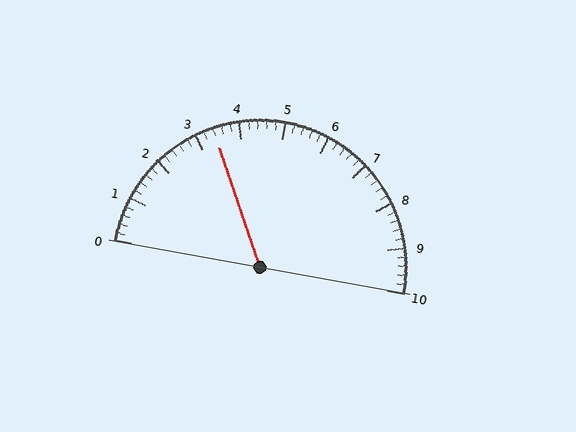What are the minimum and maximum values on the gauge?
The gauge ranges from 0 to 10.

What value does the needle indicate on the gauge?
The needle indicates approximately 3.4.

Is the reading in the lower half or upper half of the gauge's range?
The reading is in the lower half of the range (0 to 10).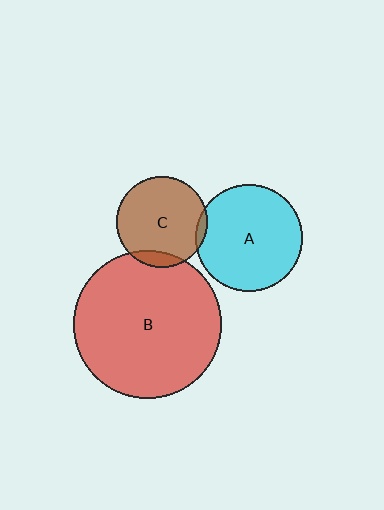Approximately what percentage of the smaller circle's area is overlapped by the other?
Approximately 5%.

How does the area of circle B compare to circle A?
Approximately 1.9 times.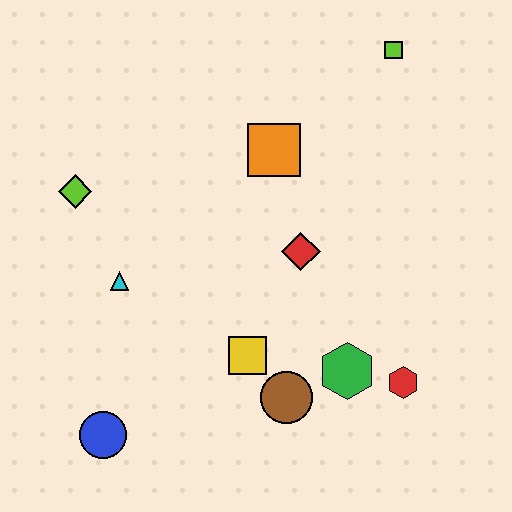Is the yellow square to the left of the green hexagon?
Yes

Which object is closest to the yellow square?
The brown circle is closest to the yellow square.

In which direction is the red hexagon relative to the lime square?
The red hexagon is below the lime square.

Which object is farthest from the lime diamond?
The red hexagon is farthest from the lime diamond.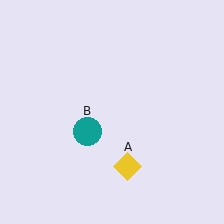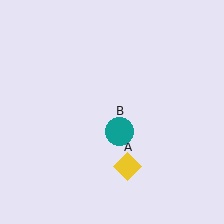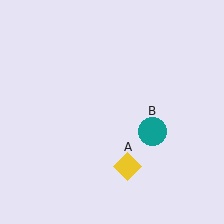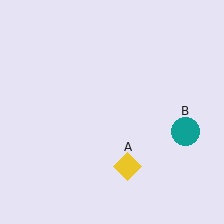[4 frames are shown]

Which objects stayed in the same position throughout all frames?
Yellow diamond (object A) remained stationary.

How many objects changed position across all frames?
1 object changed position: teal circle (object B).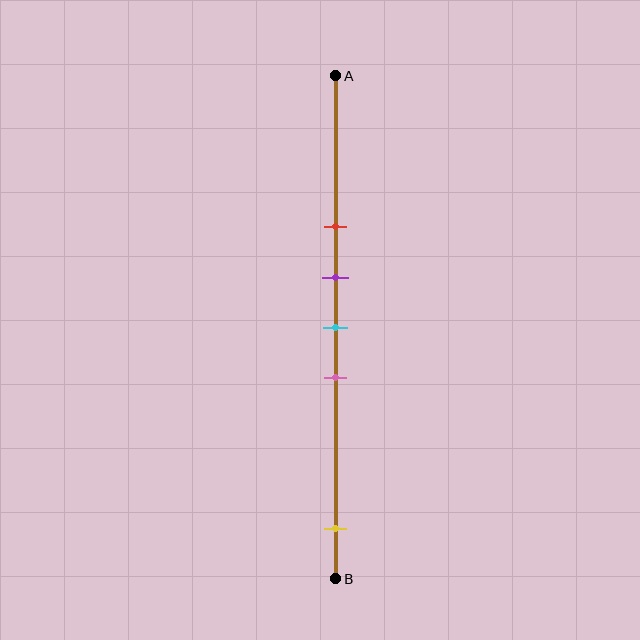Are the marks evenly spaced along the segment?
No, the marks are not evenly spaced.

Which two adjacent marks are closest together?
The purple and cyan marks are the closest adjacent pair.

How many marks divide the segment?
There are 5 marks dividing the segment.